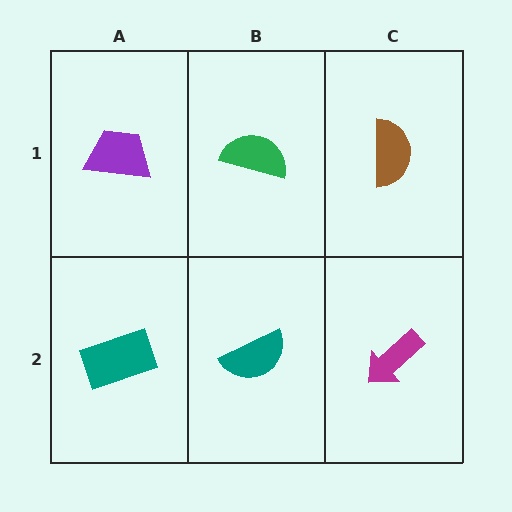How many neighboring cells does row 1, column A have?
2.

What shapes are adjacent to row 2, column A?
A purple trapezoid (row 1, column A), a teal semicircle (row 2, column B).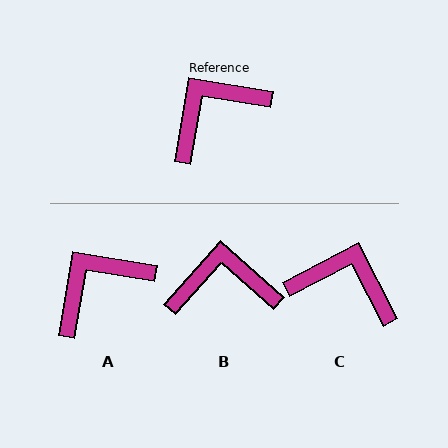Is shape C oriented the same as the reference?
No, it is off by about 53 degrees.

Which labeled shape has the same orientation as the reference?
A.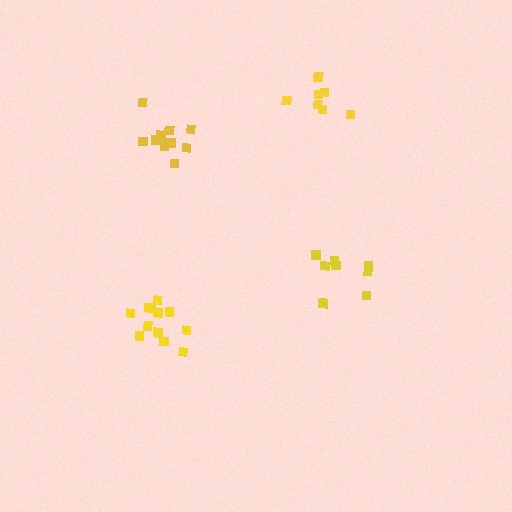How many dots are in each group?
Group 1: 12 dots, Group 2: 11 dots, Group 3: 7 dots, Group 4: 8 dots (38 total).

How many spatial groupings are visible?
There are 4 spatial groupings.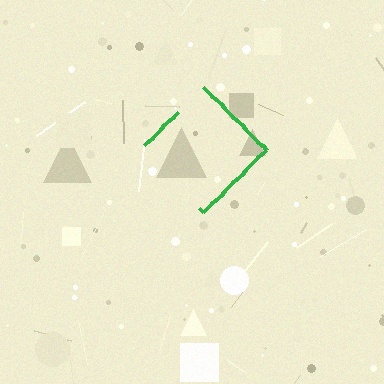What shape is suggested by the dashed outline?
The dashed outline suggests a diamond.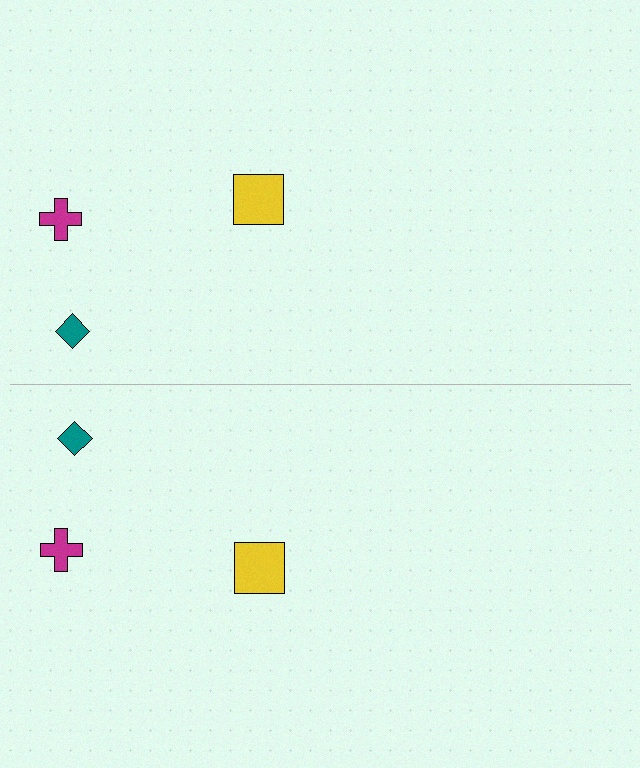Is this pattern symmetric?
Yes, this pattern has bilateral (reflection) symmetry.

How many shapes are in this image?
There are 6 shapes in this image.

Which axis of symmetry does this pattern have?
The pattern has a horizontal axis of symmetry running through the center of the image.